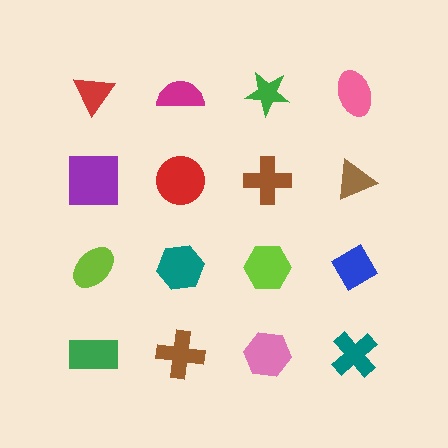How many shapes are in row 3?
4 shapes.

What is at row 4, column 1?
A green rectangle.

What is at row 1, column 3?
A green star.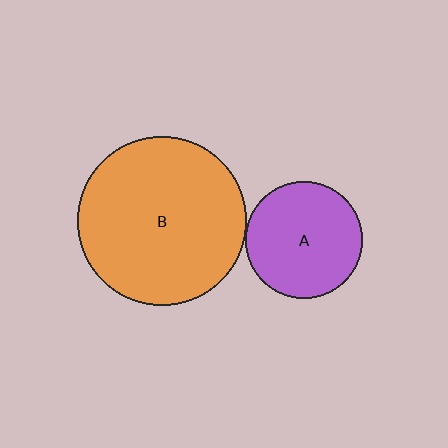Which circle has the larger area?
Circle B (orange).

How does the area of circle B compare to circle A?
Approximately 2.1 times.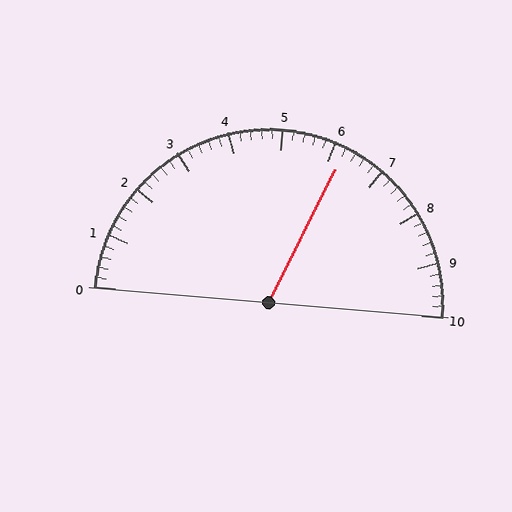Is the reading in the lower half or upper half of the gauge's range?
The reading is in the upper half of the range (0 to 10).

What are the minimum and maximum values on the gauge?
The gauge ranges from 0 to 10.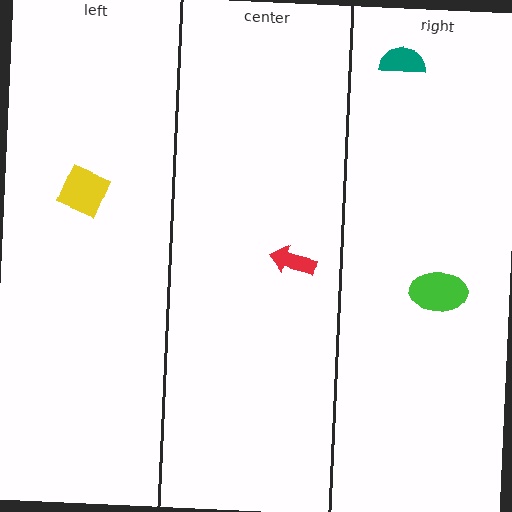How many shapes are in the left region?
1.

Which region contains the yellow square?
The left region.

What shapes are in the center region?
The red arrow.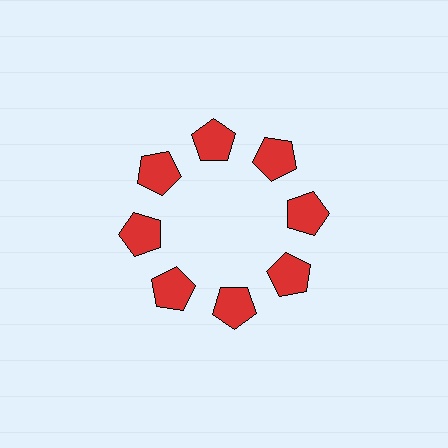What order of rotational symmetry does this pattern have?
This pattern has 8-fold rotational symmetry.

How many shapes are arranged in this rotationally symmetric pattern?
There are 8 shapes, arranged in 8 groups of 1.